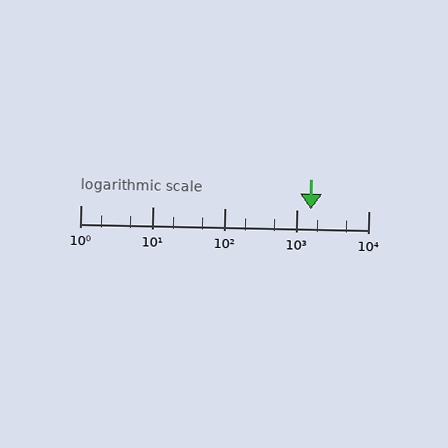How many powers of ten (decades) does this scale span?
The scale spans 4 decades, from 1 to 10000.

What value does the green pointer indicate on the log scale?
The pointer indicates approximately 1600.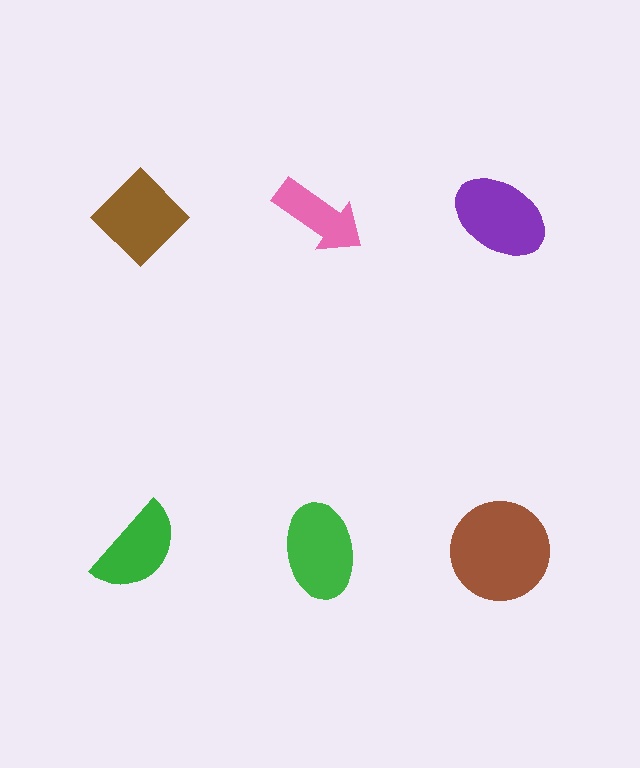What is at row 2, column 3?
A brown circle.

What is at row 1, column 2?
A pink arrow.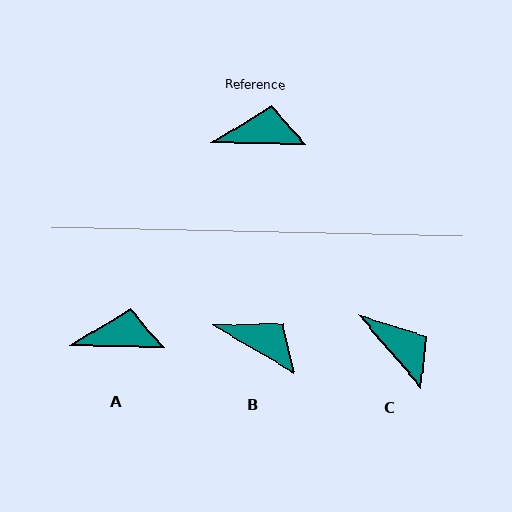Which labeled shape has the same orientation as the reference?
A.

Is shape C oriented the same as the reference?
No, it is off by about 49 degrees.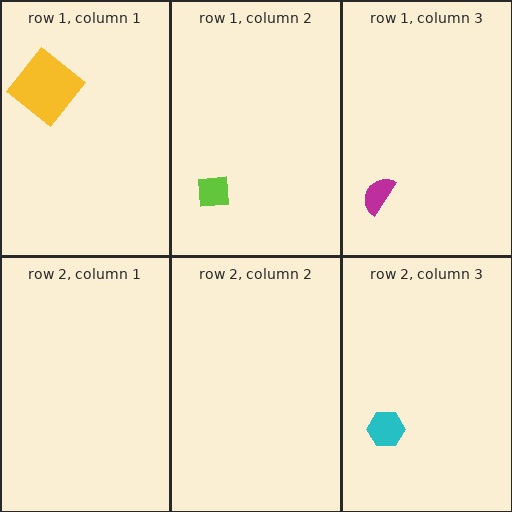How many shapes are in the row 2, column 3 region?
1.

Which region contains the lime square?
The row 1, column 2 region.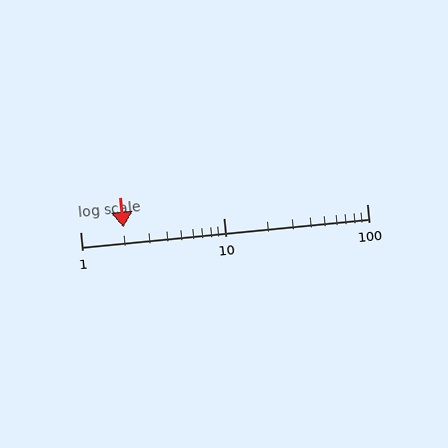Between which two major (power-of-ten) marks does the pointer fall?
The pointer is between 1 and 10.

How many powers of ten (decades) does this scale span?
The scale spans 2 decades, from 1 to 100.